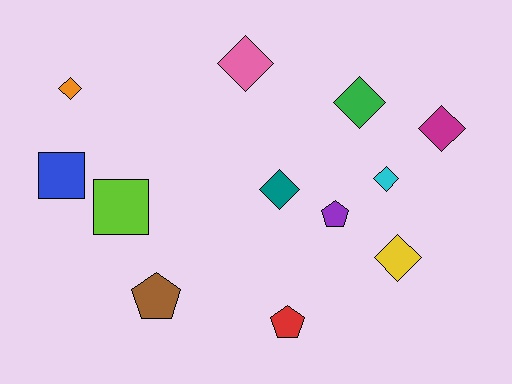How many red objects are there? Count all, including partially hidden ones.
There is 1 red object.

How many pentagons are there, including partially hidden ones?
There are 3 pentagons.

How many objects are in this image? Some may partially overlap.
There are 12 objects.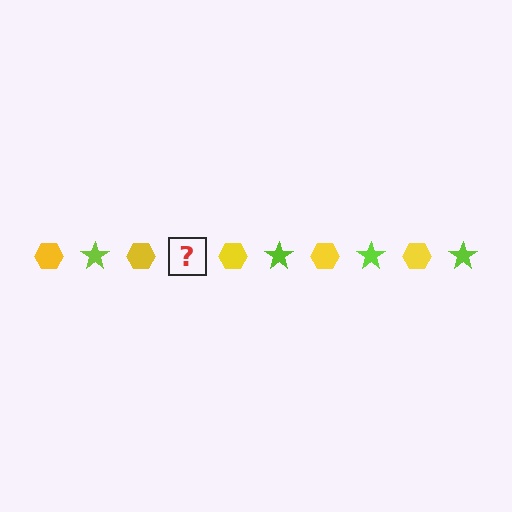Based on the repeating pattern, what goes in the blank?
The blank should be a lime star.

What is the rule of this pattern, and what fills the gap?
The rule is that the pattern alternates between yellow hexagon and lime star. The gap should be filled with a lime star.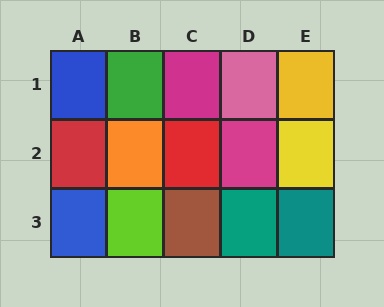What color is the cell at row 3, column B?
Lime.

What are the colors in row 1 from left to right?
Blue, green, magenta, pink, yellow.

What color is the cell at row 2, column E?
Yellow.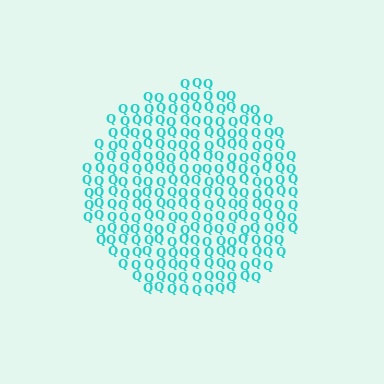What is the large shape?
The large shape is a circle.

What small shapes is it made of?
It is made of small letter Q's.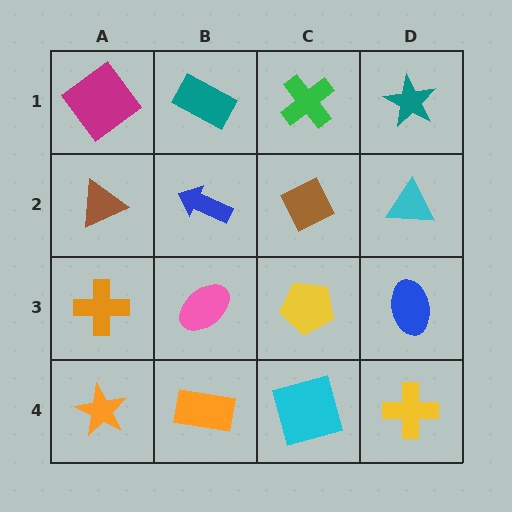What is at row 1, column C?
A green cross.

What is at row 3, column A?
An orange cross.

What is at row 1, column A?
A magenta diamond.